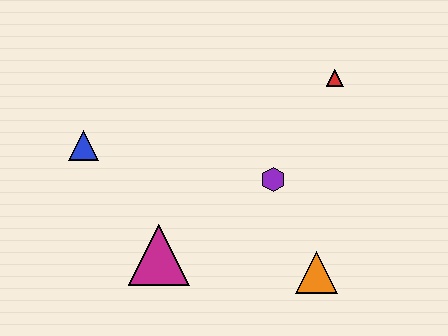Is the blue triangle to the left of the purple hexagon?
Yes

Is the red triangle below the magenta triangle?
No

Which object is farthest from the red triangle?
The blue triangle is farthest from the red triangle.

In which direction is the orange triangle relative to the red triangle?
The orange triangle is below the red triangle.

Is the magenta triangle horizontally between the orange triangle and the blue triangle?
Yes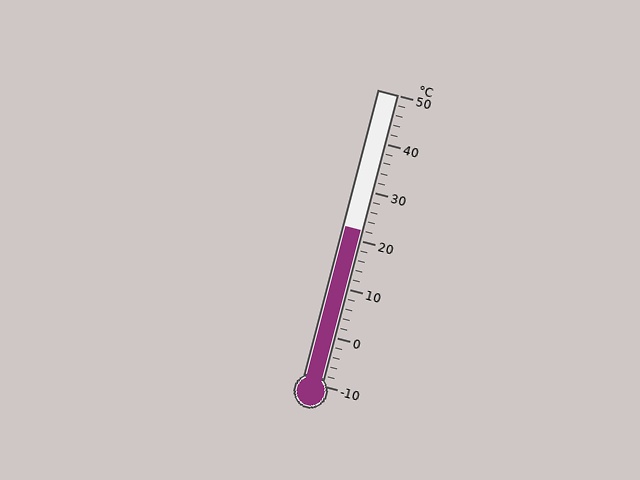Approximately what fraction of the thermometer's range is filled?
The thermometer is filled to approximately 55% of its range.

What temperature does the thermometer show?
The thermometer shows approximately 22°C.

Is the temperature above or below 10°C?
The temperature is above 10°C.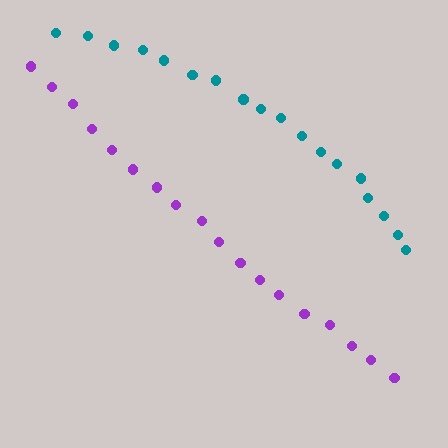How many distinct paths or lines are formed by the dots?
There are 2 distinct paths.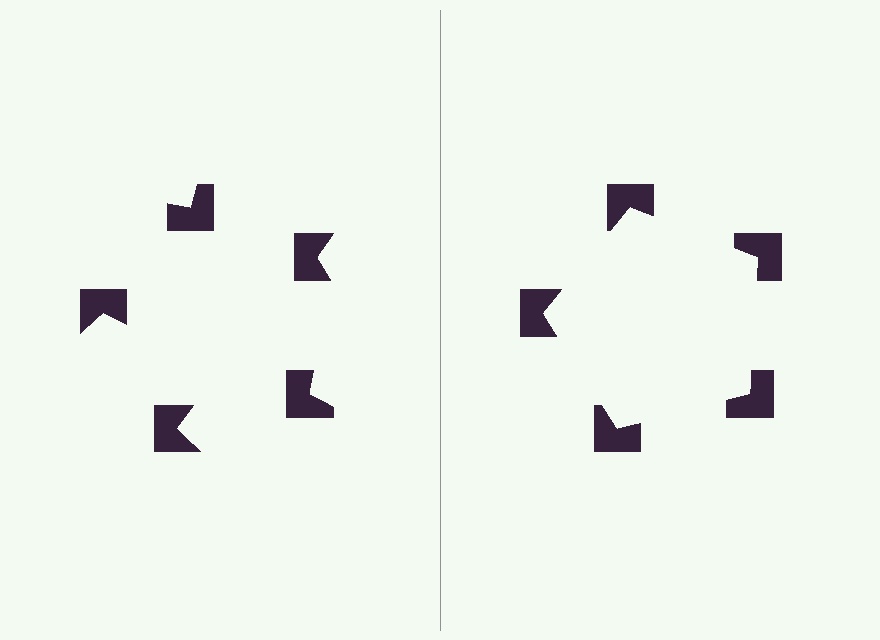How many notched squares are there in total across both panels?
10 — 5 on each side.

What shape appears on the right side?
An illusory pentagon.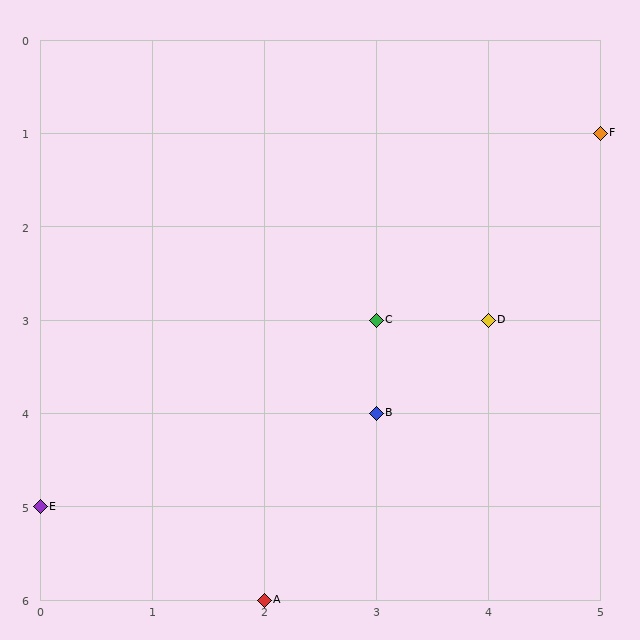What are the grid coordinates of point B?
Point B is at grid coordinates (3, 4).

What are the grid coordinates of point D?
Point D is at grid coordinates (4, 3).